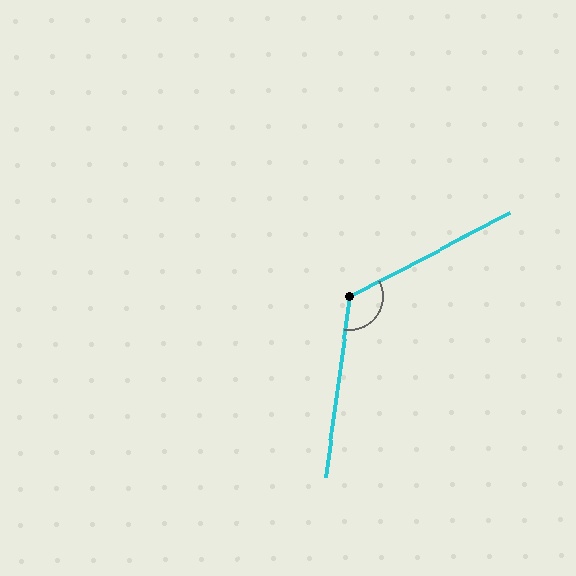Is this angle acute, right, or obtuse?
It is obtuse.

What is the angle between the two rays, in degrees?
Approximately 125 degrees.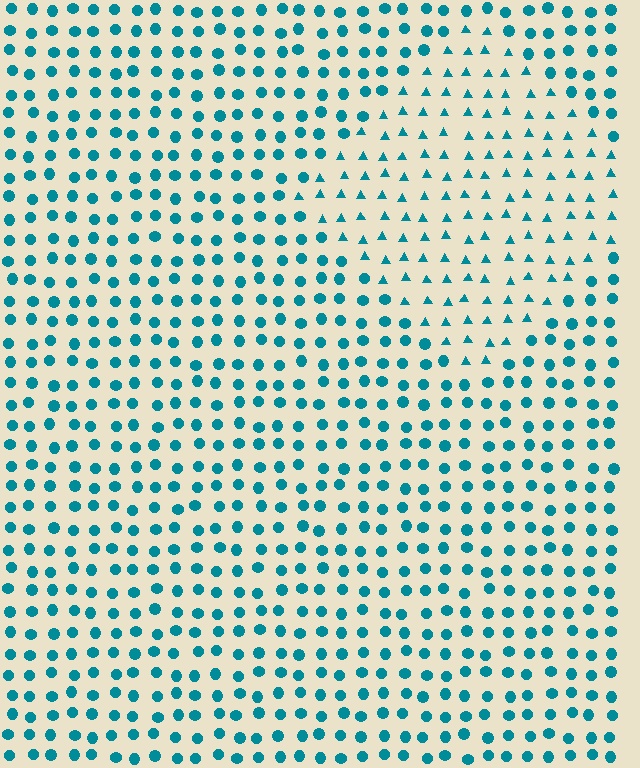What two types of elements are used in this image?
The image uses triangles inside the diamond region and circles outside it.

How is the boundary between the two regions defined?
The boundary is defined by a change in element shape: triangles inside vs. circles outside. All elements share the same color and spacing.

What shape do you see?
I see a diamond.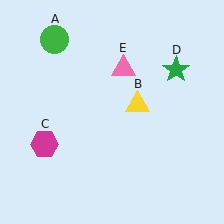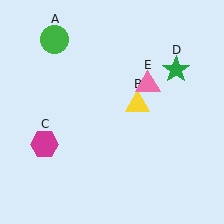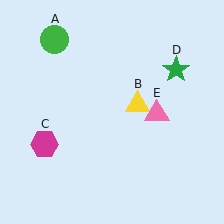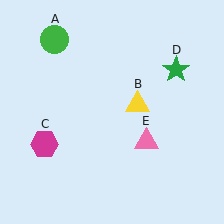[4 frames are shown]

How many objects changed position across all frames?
1 object changed position: pink triangle (object E).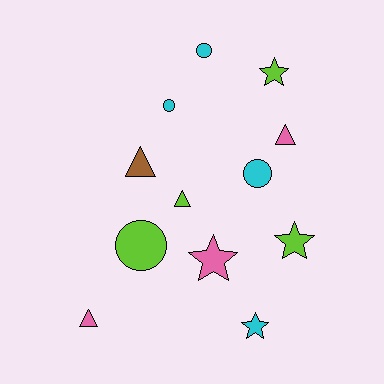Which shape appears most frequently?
Star, with 4 objects.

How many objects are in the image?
There are 12 objects.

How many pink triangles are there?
There are 2 pink triangles.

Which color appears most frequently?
Lime, with 4 objects.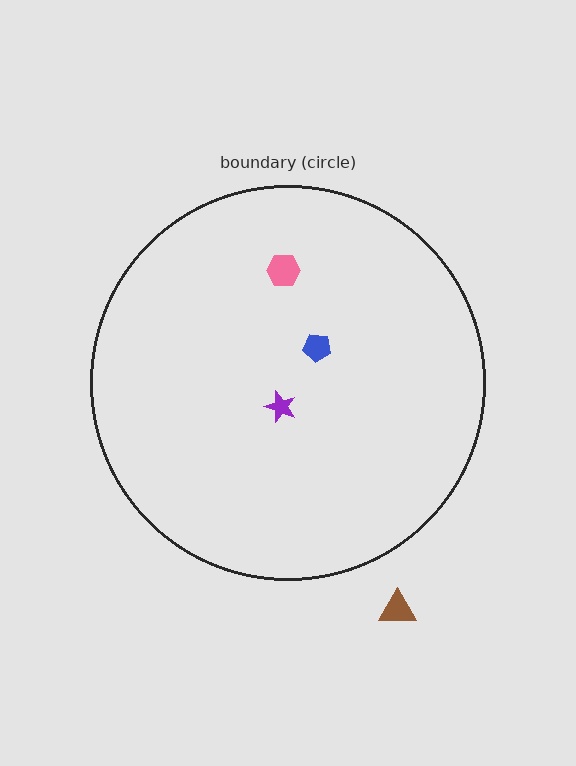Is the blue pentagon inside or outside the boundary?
Inside.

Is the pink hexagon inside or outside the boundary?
Inside.